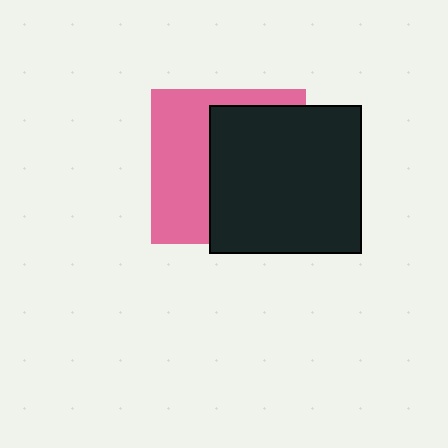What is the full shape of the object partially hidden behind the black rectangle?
The partially hidden object is a pink square.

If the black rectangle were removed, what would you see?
You would see the complete pink square.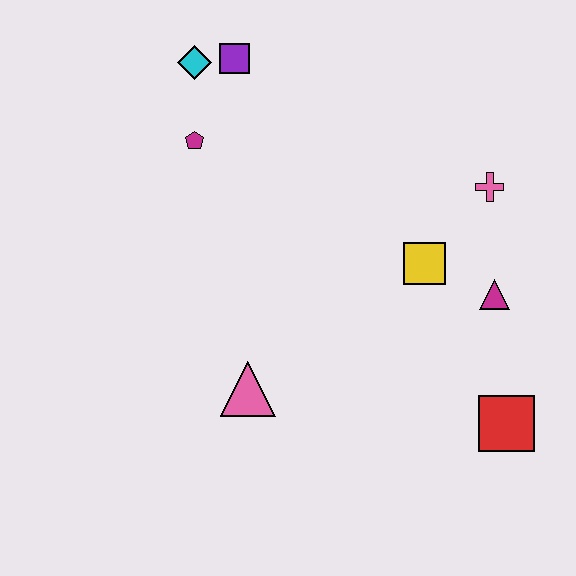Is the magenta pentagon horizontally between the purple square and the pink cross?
No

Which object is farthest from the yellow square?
The cyan diamond is farthest from the yellow square.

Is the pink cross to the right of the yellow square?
Yes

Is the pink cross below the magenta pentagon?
Yes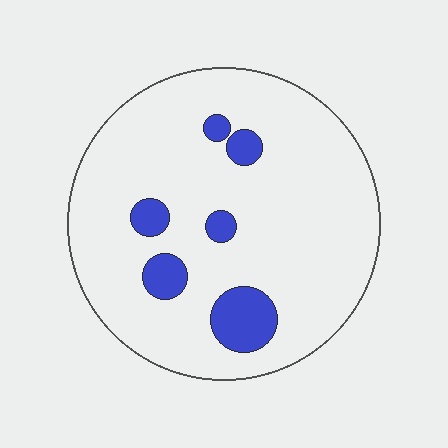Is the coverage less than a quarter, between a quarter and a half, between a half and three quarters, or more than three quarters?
Less than a quarter.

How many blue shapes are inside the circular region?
6.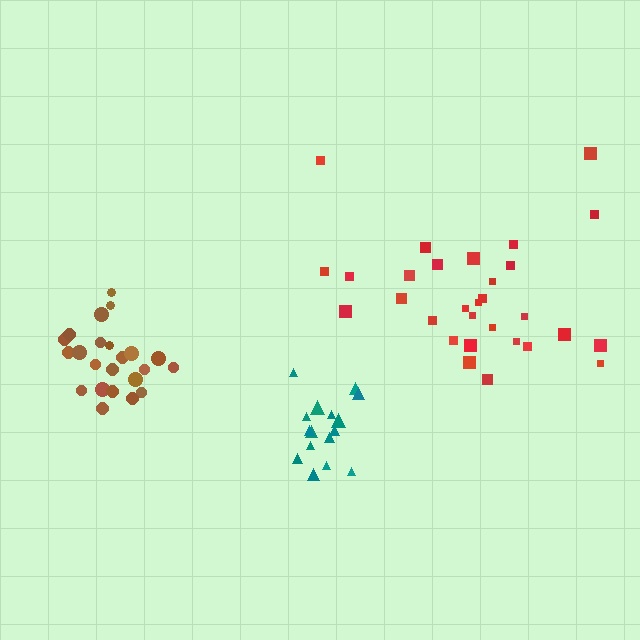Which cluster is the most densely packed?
Teal.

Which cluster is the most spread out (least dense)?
Red.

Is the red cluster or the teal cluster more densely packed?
Teal.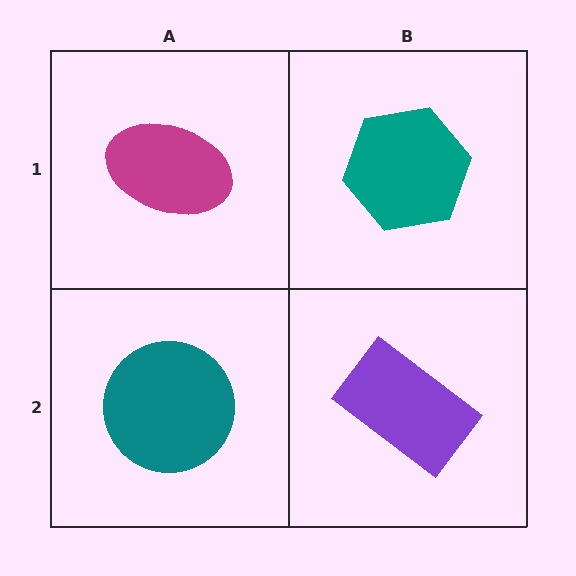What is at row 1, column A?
A magenta ellipse.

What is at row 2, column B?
A purple rectangle.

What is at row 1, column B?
A teal hexagon.